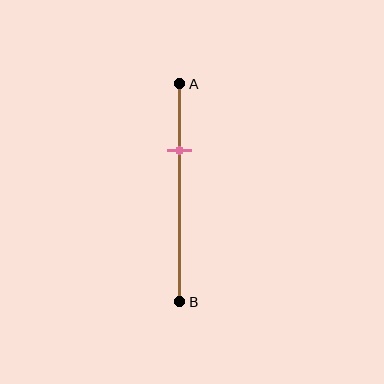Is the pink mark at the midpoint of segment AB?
No, the mark is at about 30% from A, not at the 50% midpoint.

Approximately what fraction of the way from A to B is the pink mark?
The pink mark is approximately 30% of the way from A to B.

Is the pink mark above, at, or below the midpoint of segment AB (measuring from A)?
The pink mark is above the midpoint of segment AB.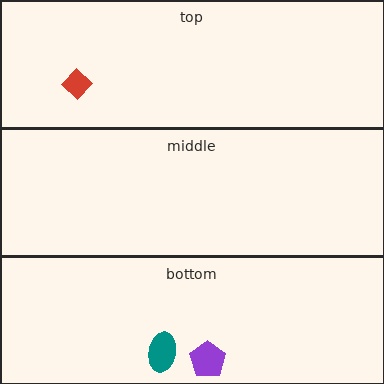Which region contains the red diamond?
The top region.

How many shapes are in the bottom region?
2.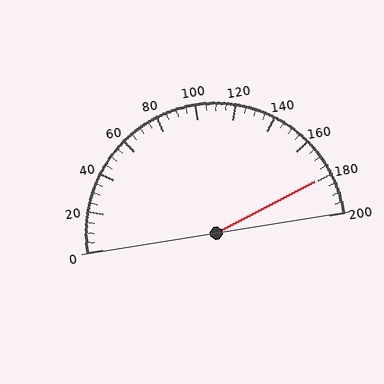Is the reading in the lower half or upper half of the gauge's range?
The reading is in the upper half of the range (0 to 200).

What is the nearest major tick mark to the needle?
The nearest major tick mark is 180.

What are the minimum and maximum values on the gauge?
The gauge ranges from 0 to 200.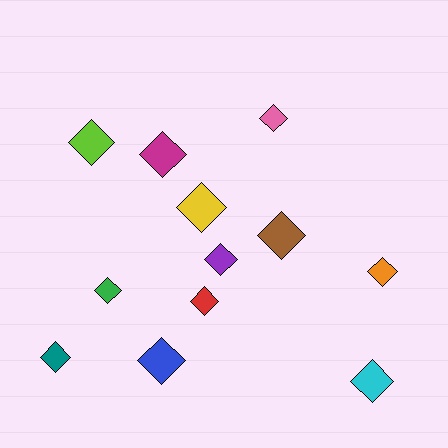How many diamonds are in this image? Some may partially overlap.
There are 12 diamonds.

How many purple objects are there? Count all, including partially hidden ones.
There is 1 purple object.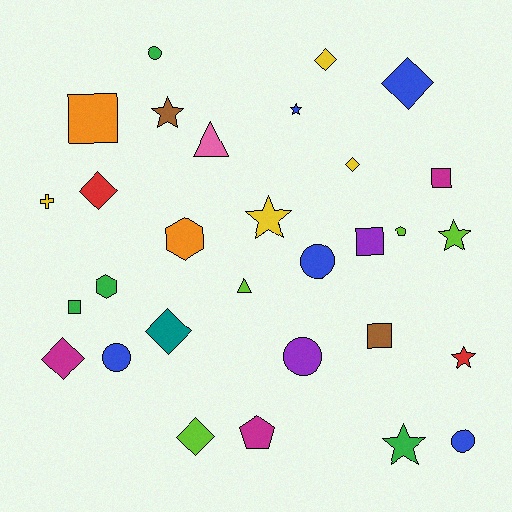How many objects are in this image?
There are 30 objects.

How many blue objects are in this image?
There are 5 blue objects.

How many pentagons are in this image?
There are 2 pentagons.